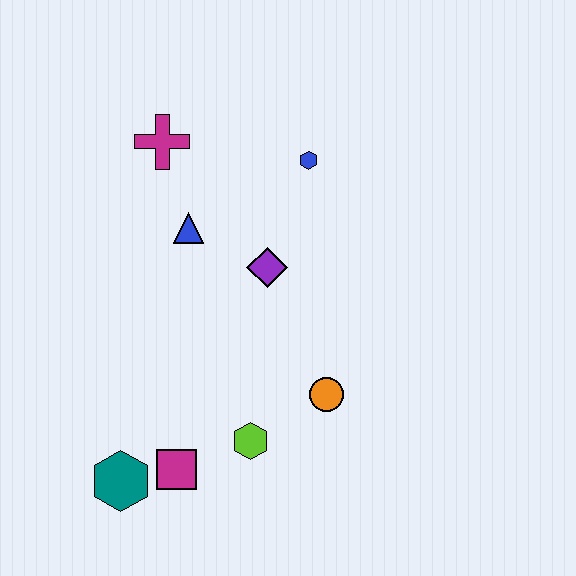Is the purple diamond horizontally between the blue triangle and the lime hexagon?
No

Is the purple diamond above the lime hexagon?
Yes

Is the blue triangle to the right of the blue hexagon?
No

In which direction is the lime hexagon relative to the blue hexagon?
The lime hexagon is below the blue hexagon.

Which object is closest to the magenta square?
The teal hexagon is closest to the magenta square.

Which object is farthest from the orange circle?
The magenta cross is farthest from the orange circle.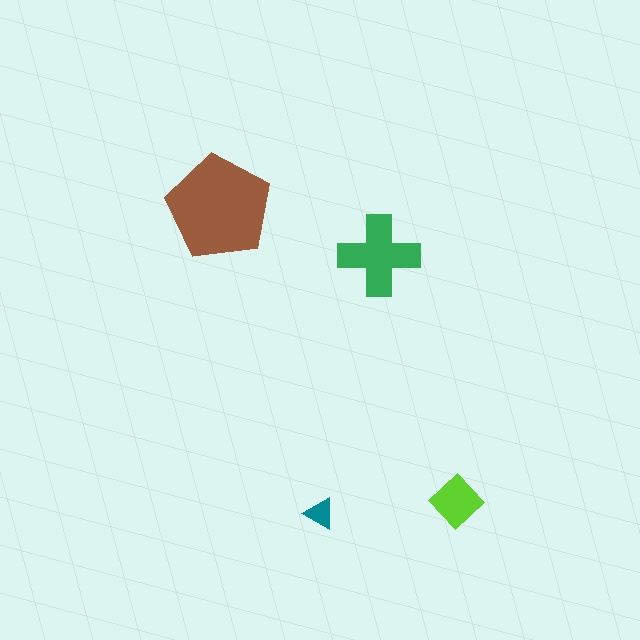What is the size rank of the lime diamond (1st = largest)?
3rd.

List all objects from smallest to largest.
The teal triangle, the lime diamond, the green cross, the brown pentagon.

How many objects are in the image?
There are 4 objects in the image.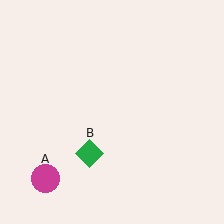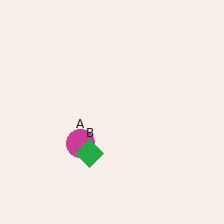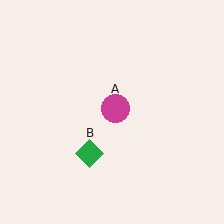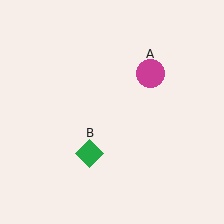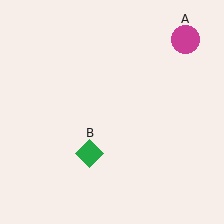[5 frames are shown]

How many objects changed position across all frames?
1 object changed position: magenta circle (object A).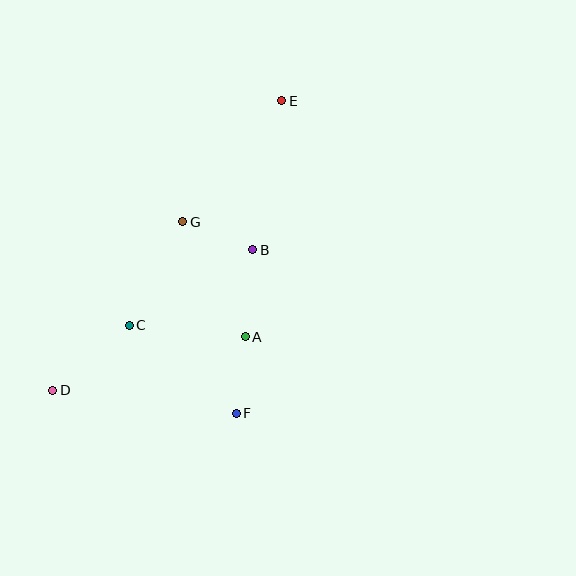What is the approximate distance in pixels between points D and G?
The distance between D and G is approximately 213 pixels.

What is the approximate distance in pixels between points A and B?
The distance between A and B is approximately 87 pixels.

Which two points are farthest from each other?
Points D and E are farthest from each other.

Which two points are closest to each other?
Points B and G are closest to each other.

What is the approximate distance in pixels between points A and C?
The distance between A and C is approximately 117 pixels.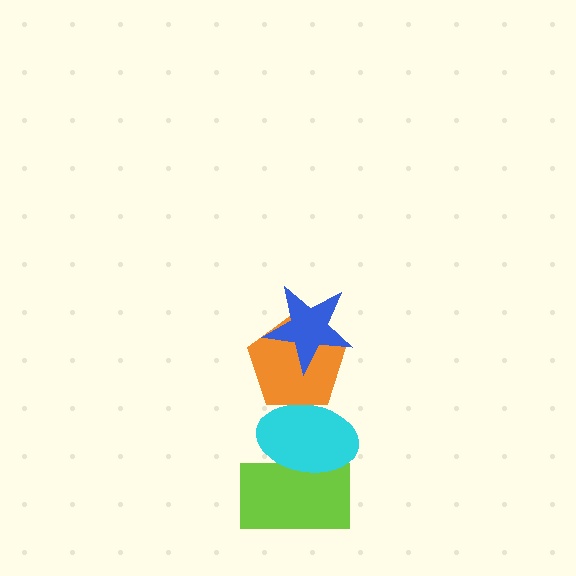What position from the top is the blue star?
The blue star is 1st from the top.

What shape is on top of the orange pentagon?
The blue star is on top of the orange pentagon.